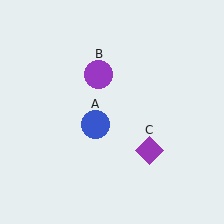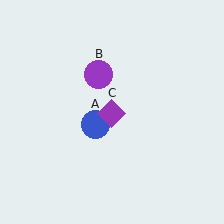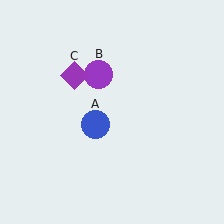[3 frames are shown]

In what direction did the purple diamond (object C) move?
The purple diamond (object C) moved up and to the left.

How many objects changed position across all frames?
1 object changed position: purple diamond (object C).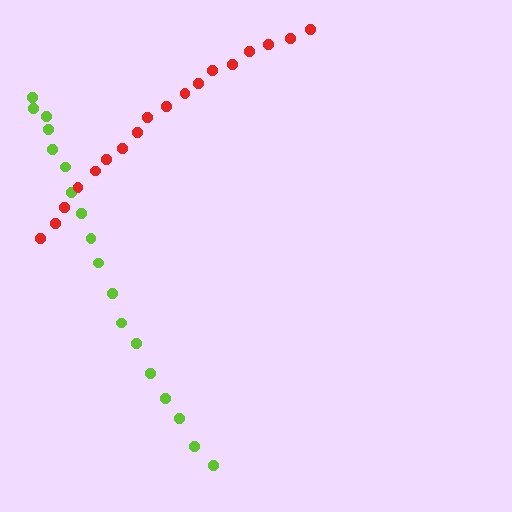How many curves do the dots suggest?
There are 2 distinct paths.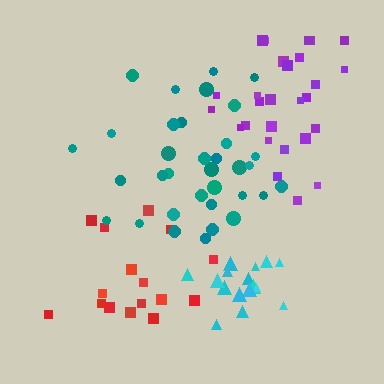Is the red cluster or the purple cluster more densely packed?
Red.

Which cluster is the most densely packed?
Cyan.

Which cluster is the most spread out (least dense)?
Purple.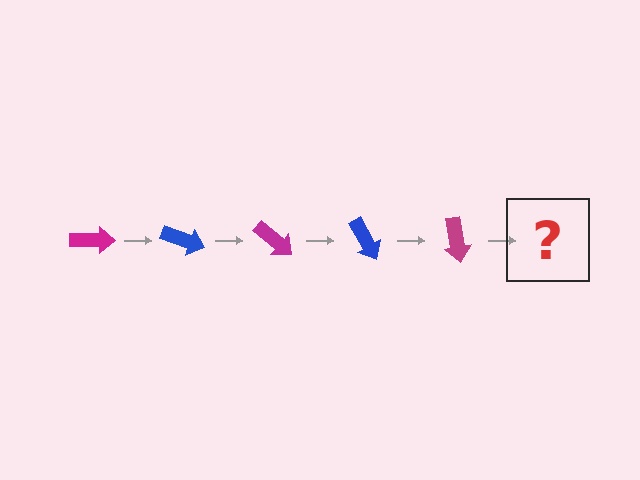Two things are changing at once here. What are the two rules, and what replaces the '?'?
The two rules are that it rotates 20 degrees each step and the color cycles through magenta and blue. The '?' should be a blue arrow, rotated 100 degrees from the start.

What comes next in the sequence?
The next element should be a blue arrow, rotated 100 degrees from the start.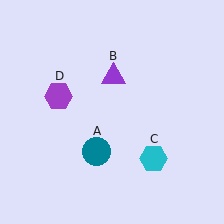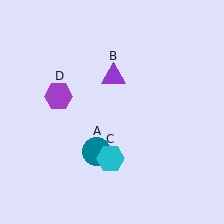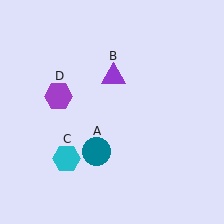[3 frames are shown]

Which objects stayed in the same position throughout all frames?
Teal circle (object A) and purple triangle (object B) and purple hexagon (object D) remained stationary.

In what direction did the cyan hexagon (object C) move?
The cyan hexagon (object C) moved left.